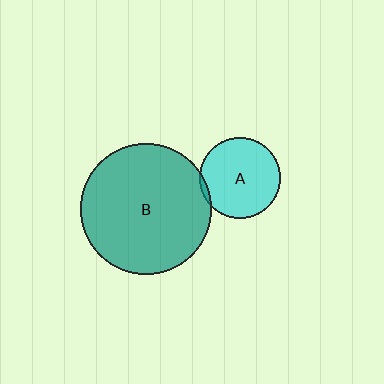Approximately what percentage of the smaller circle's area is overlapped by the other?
Approximately 5%.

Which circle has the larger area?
Circle B (teal).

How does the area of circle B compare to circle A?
Approximately 2.6 times.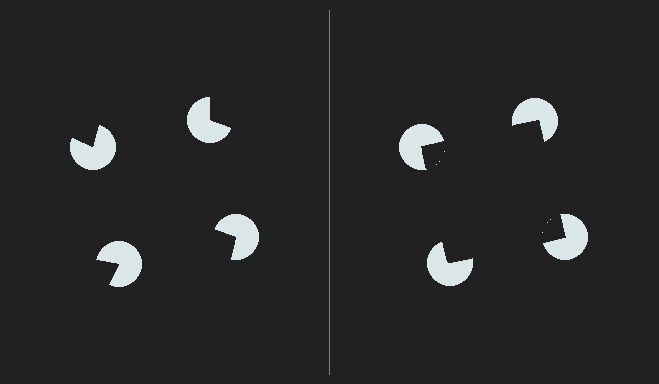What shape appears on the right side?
An illusory square.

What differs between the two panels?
The pac-man discs are positioned identically on both sides; only the wedge orientations differ. On the right they align to a square; on the left they are misaligned.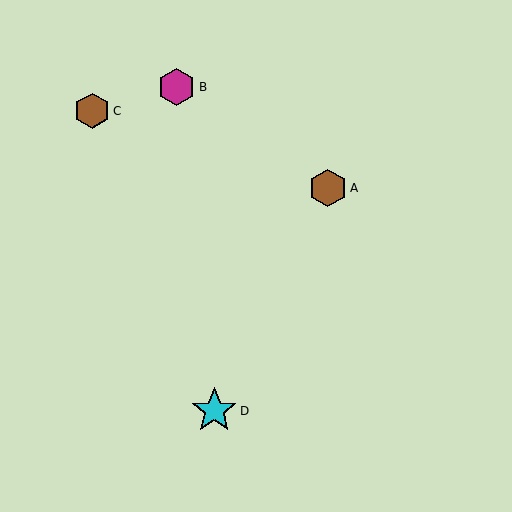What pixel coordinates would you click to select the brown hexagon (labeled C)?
Click at (92, 111) to select the brown hexagon C.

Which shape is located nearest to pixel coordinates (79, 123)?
The brown hexagon (labeled C) at (92, 111) is nearest to that location.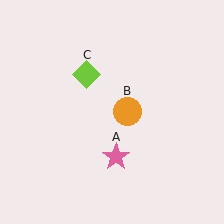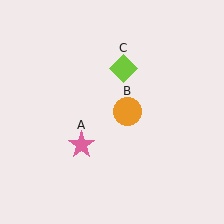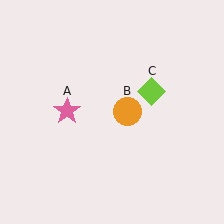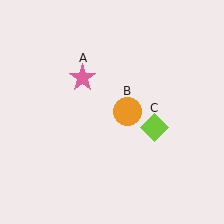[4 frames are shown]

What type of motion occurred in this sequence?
The pink star (object A), lime diamond (object C) rotated clockwise around the center of the scene.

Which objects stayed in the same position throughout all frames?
Orange circle (object B) remained stationary.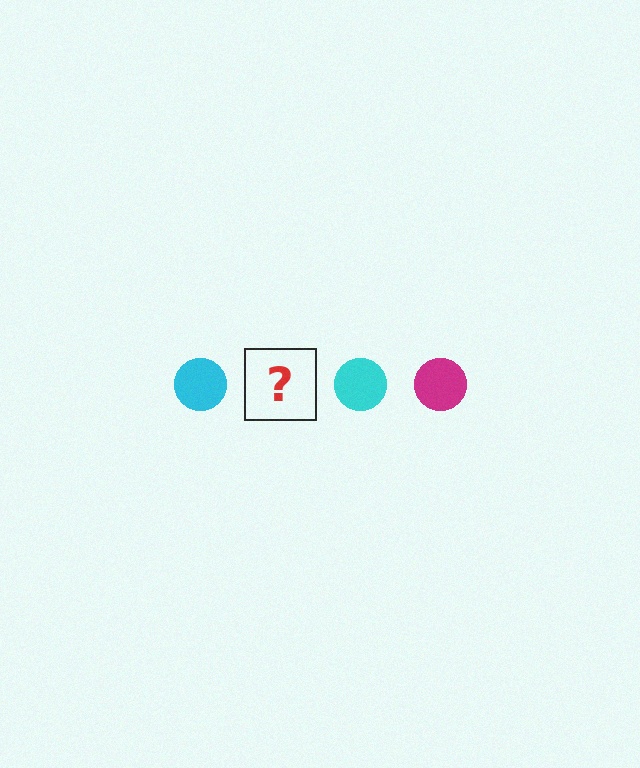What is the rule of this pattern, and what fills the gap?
The rule is that the pattern cycles through cyan, magenta circles. The gap should be filled with a magenta circle.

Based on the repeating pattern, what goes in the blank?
The blank should be a magenta circle.